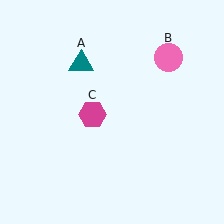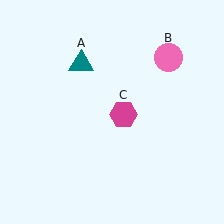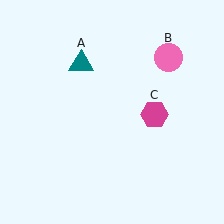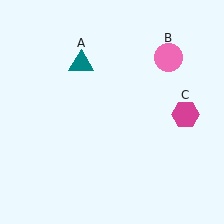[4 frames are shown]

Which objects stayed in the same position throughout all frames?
Teal triangle (object A) and pink circle (object B) remained stationary.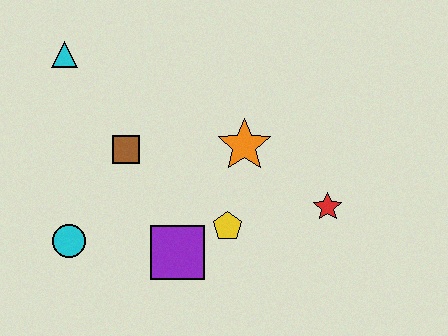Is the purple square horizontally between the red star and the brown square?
Yes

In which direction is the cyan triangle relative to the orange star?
The cyan triangle is to the left of the orange star.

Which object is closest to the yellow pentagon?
The purple square is closest to the yellow pentagon.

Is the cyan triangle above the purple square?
Yes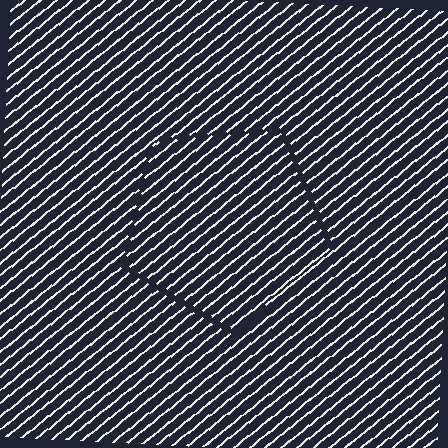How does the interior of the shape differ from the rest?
The interior of the shape contains the same grating, shifted by half a period — the contour is defined by the phase discontinuity where line-ends from the inner and outer gratings abut.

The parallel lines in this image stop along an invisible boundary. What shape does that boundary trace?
An illusory pentagon. The interior of the shape contains the same grating, shifted by half a period — the contour is defined by the phase discontinuity where line-ends from the inner and outer gratings abut.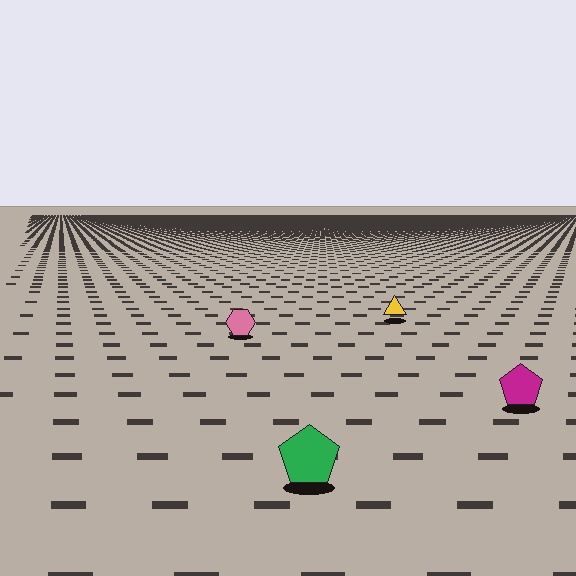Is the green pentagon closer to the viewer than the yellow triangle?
Yes. The green pentagon is closer — you can tell from the texture gradient: the ground texture is coarser near it.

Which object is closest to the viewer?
The green pentagon is closest. The texture marks near it are larger and more spread out.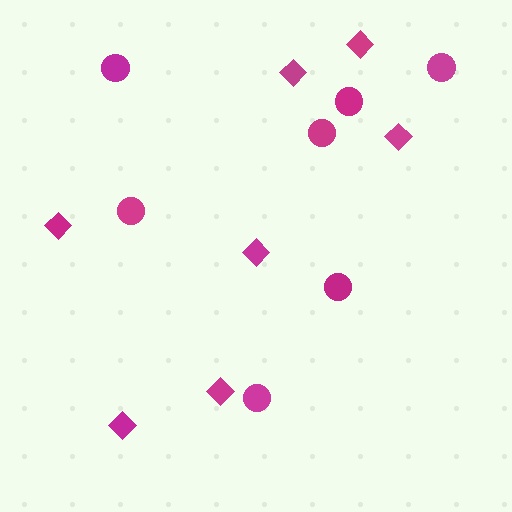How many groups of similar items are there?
There are 2 groups: one group of diamonds (7) and one group of circles (7).